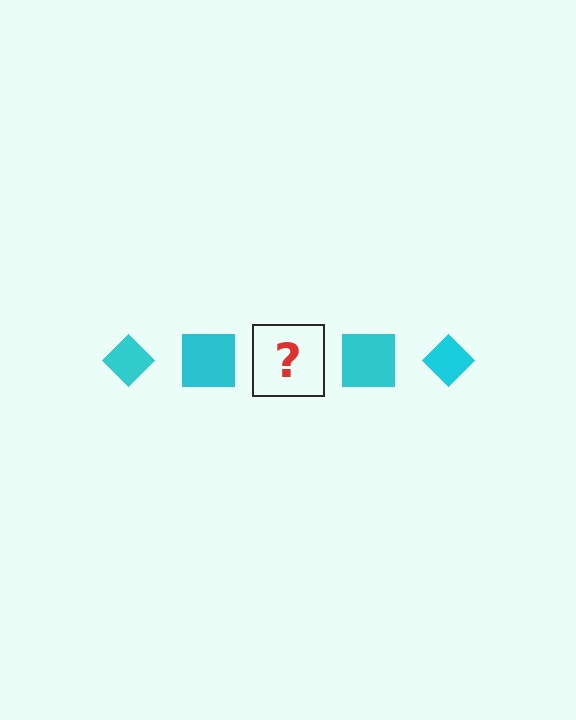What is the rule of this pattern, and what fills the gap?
The rule is that the pattern cycles through diamond, square shapes in cyan. The gap should be filled with a cyan diamond.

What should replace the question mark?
The question mark should be replaced with a cyan diamond.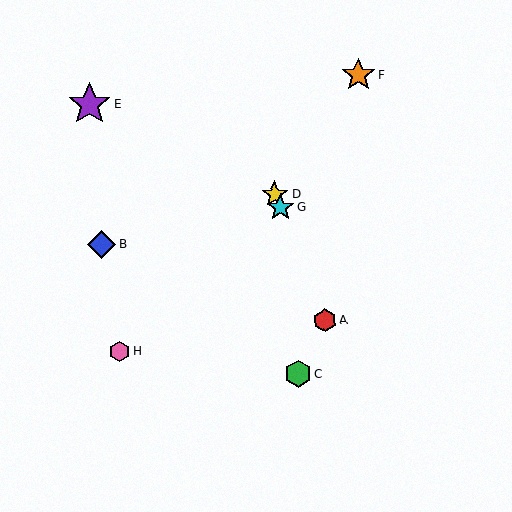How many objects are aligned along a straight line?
3 objects (A, D, G) are aligned along a straight line.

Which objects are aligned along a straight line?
Objects A, D, G are aligned along a straight line.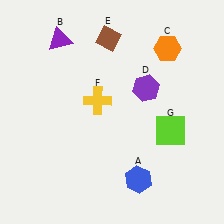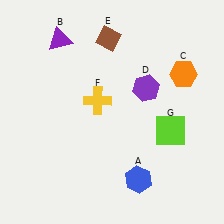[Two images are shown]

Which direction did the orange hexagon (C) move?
The orange hexagon (C) moved down.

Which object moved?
The orange hexagon (C) moved down.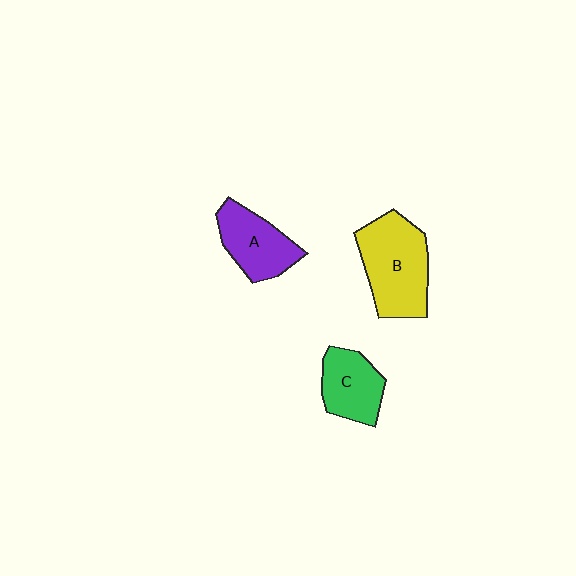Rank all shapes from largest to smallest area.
From largest to smallest: B (yellow), A (purple), C (green).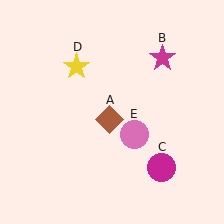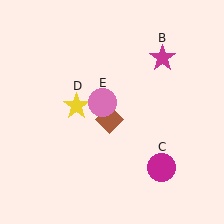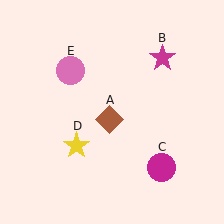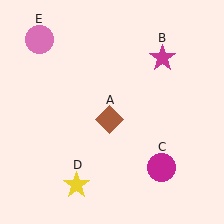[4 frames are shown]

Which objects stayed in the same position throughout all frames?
Brown diamond (object A) and magenta star (object B) and magenta circle (object C) remained stationary.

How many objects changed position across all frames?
2 objects changed position: yellow star (object D), pink circle (object E).